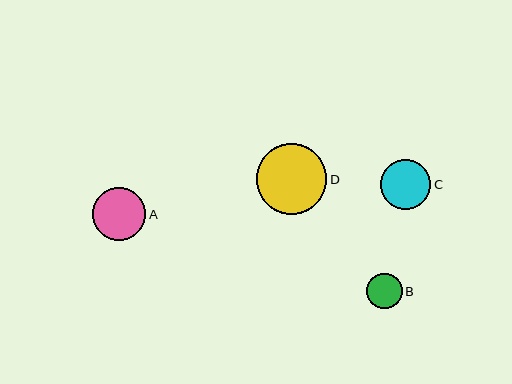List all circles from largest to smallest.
From largest to smallest: D, A, C, B.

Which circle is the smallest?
Circle B is the smallest with a size of approximately 35 pixels.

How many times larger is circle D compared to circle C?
Circle D is approximately 1.4 times the size of circle C.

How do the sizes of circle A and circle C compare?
Circle A and circle C are approximately the same size.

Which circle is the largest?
Circle D is the largest with a size of approximately 70 pixels.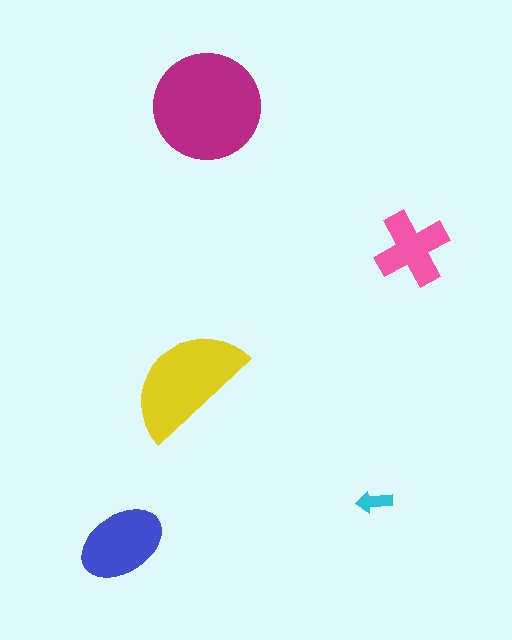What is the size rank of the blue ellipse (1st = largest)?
3rd.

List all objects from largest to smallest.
The magenta circle, the yellow semicircle, the blue ellipse, the pink cross, the cyan arrow.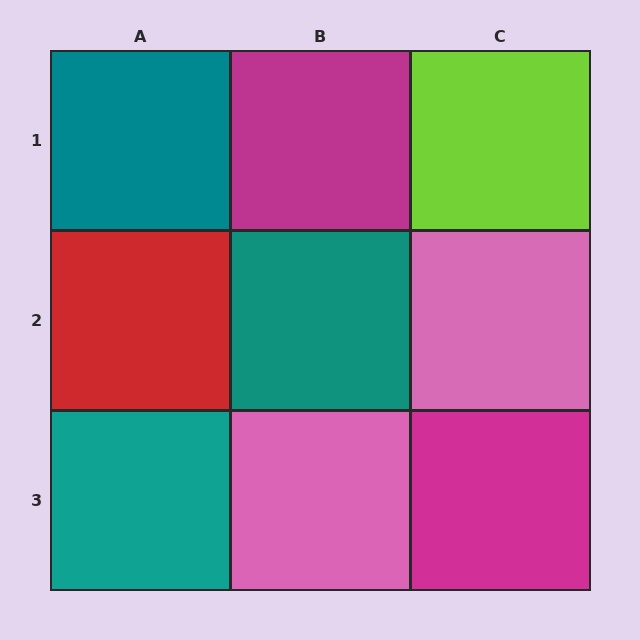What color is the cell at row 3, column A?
Teal.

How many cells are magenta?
2 cells are magenta.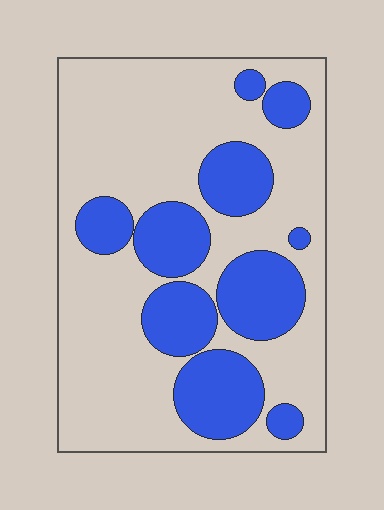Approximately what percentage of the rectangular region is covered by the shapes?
Approximately 30%.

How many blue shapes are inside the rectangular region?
10.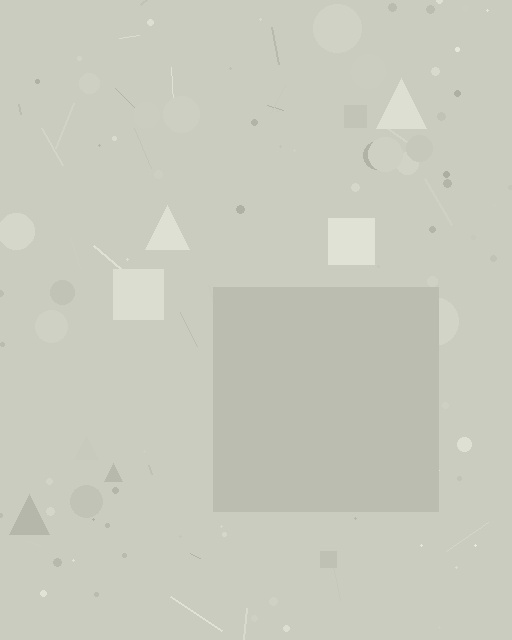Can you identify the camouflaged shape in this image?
The camouflaged shape is a square.